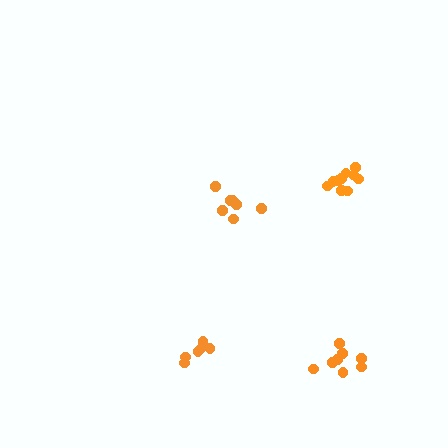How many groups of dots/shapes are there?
There are 4 groups.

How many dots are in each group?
Group 1: 10 dots, Group 2: 6 dots, Group 3: 8 dots, Group 4: 7 dots (31 total).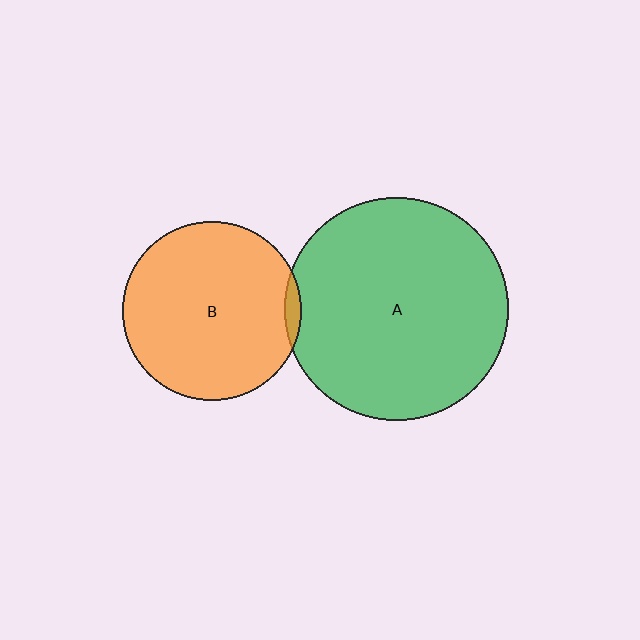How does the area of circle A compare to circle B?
Approximately 1.6 times.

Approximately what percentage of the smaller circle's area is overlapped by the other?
Approximately 5%.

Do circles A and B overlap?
Yes.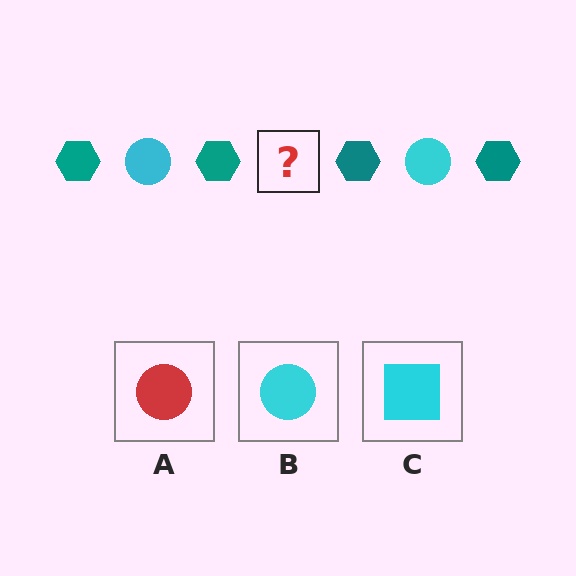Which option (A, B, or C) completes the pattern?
B.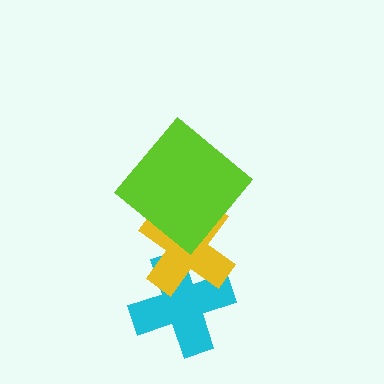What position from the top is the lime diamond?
The lime diamond is 1st from the top.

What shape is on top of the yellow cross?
The lime diamond is on top of the yellow cross.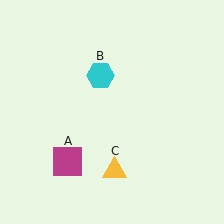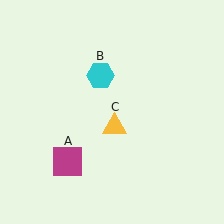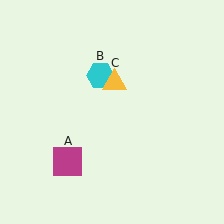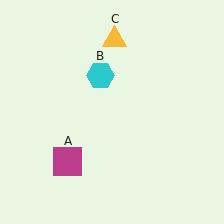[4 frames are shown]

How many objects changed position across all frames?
1 object changed position: yellow triangle (object C).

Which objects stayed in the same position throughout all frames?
Magenta square (object A) and cyan hexagon (object B) remained stationary.